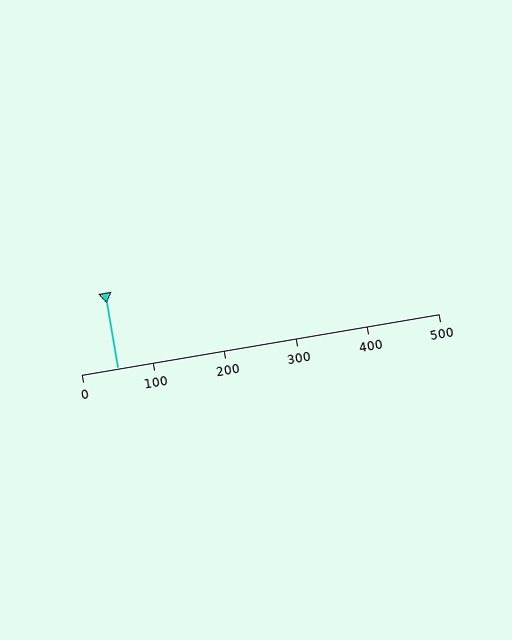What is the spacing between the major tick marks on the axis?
The major ticks are spaced 100 apart.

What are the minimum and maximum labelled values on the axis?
The axis runs from 0 to 500.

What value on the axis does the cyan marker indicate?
The marker indicates approximately 50.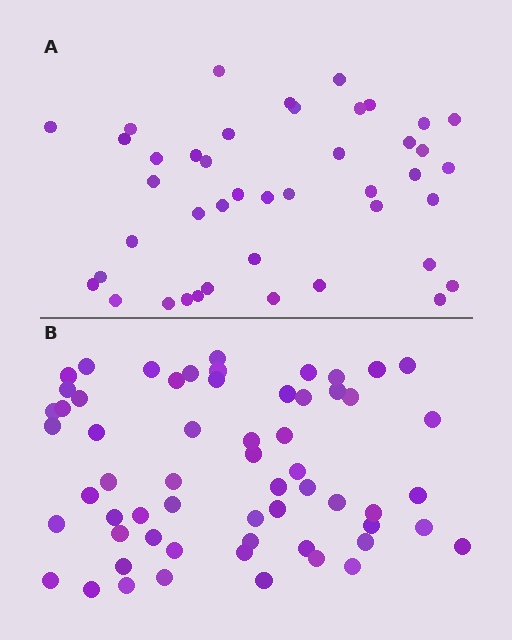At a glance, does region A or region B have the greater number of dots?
Region B (the bottom region) has more dots.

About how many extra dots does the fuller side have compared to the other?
Region B has approximately 15 more dots than region A.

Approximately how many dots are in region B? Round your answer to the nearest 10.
About 60 dots.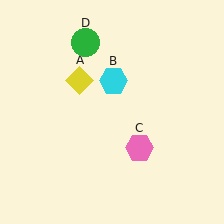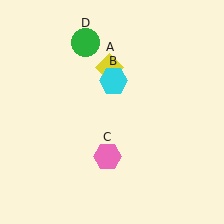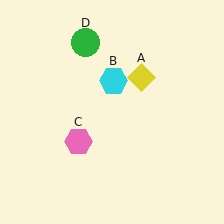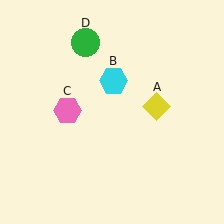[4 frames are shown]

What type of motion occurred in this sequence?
The yellow diamond (object A), pink hexagon (object C) rotated clockwise around the center of the scene.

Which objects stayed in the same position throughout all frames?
Cyan hexagon (object B) and green circle (object D) remained stationary.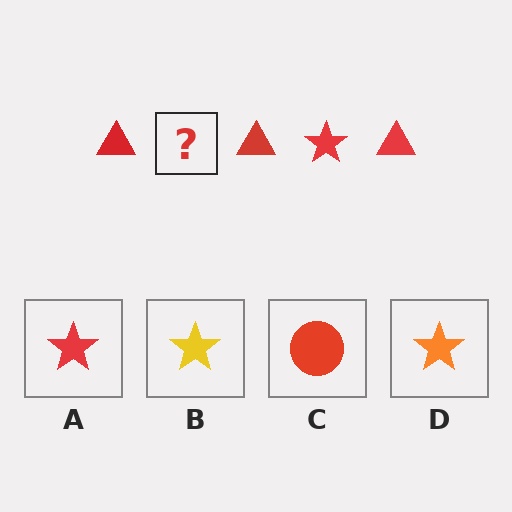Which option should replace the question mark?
Option A.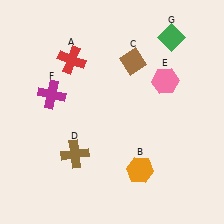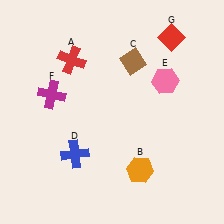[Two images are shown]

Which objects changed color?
D changed from brown to blue. G changed from green to red.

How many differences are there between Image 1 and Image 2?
There are 2 differences between the two images.